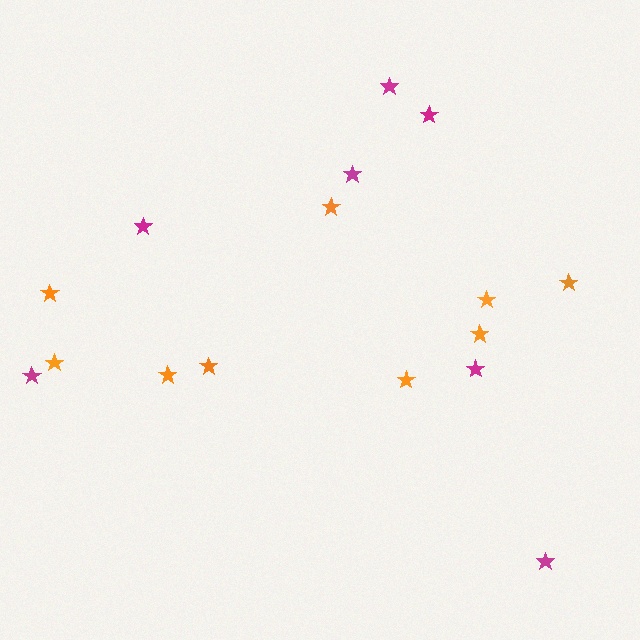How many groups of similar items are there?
There are 2 groups: one group of orange stars (9) and one group of magenta stars (7).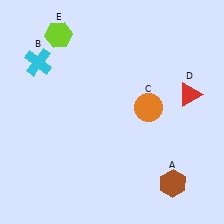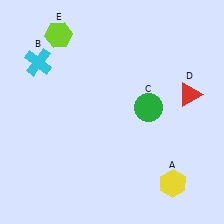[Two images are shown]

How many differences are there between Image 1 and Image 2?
There are 2 differences between the two images.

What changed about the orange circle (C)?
In Image 1, C is orange. In Image 2, it changed to green.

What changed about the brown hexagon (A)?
In Image 1, A is brown. In Image 2, it changed to yellow.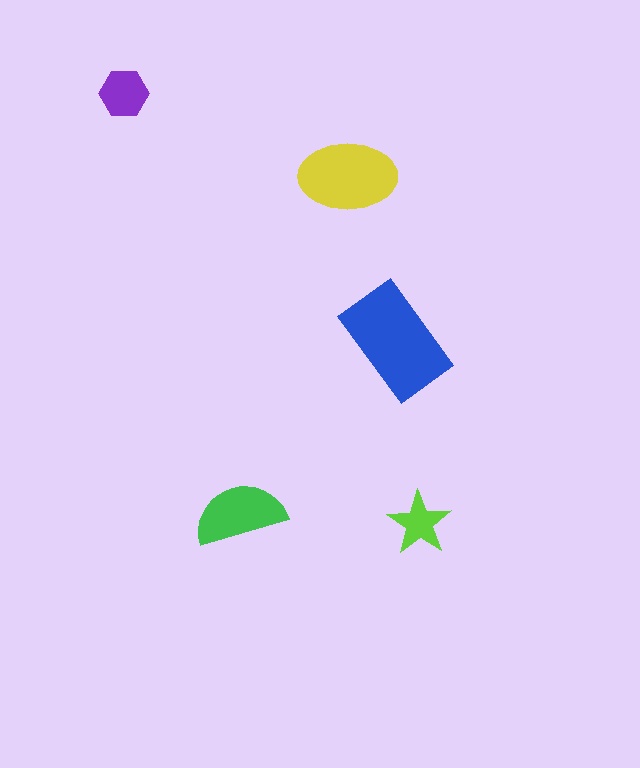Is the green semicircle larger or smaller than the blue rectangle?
Smaller.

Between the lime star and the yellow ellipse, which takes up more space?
The yellow ellipse.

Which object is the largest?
The blue rectangle.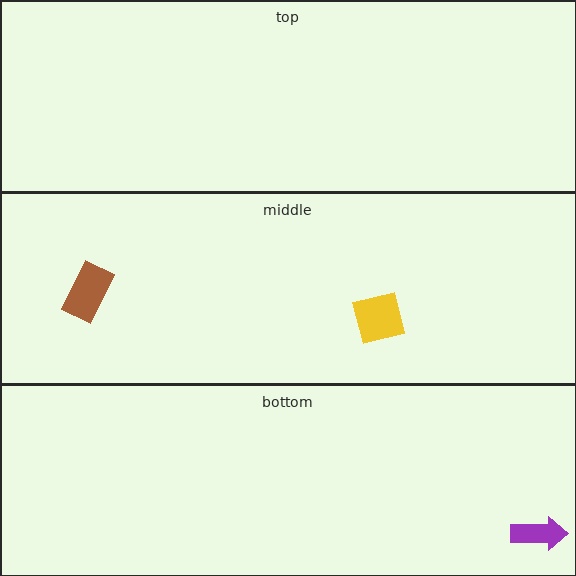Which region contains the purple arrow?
The bottom region.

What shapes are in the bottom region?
The purple arrow.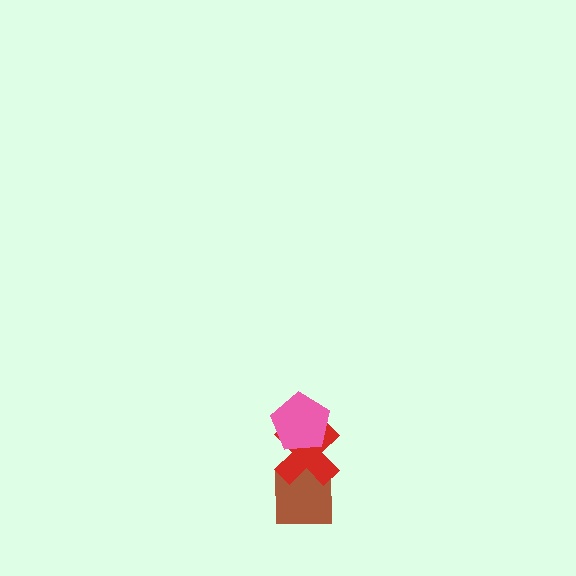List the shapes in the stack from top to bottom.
From top to bottom: the pink pentagon, the red cross, the brown square.